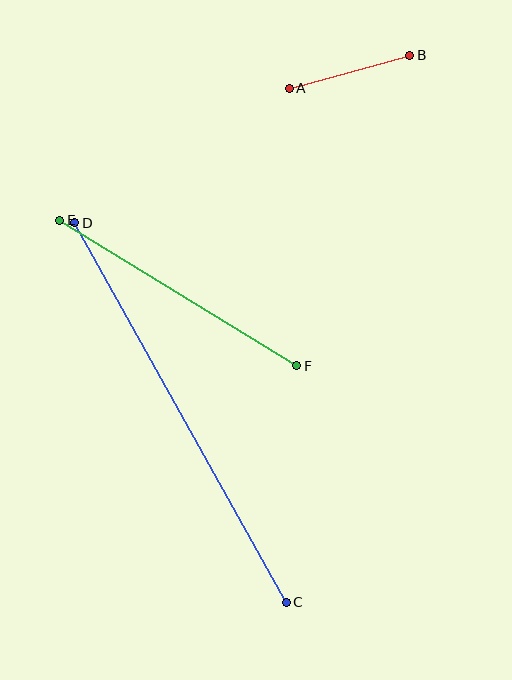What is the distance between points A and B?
The distance is approximately 125 pixels.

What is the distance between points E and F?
The distance is approximately 278 pixels.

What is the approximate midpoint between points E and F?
The midpoint is at approximately (178, 293) pixels.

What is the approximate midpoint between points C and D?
The midpoint is at approximately (180, 413) pixels.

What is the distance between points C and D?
The distance is approximately 434 pixels.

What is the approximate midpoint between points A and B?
The midpoint is at approximately (349, 72) pixels.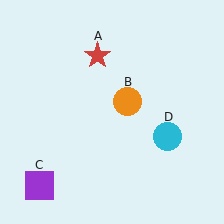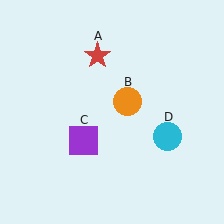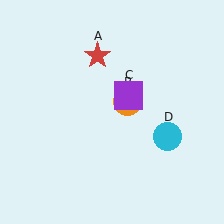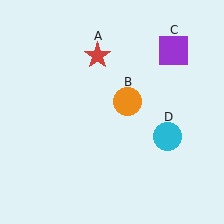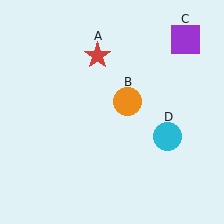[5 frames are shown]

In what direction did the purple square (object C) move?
The purple square (object C) moved up and to the right.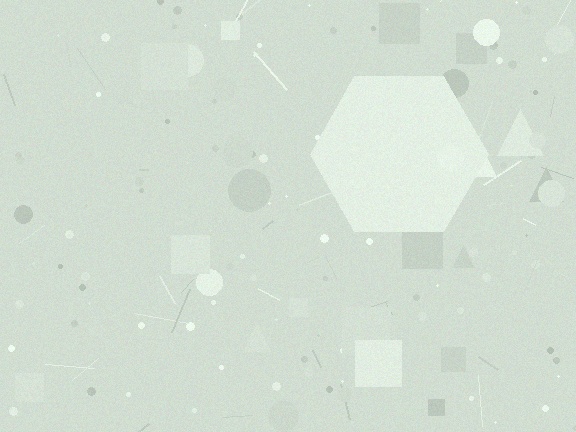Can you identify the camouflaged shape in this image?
The camouflaged shape is a hexagon.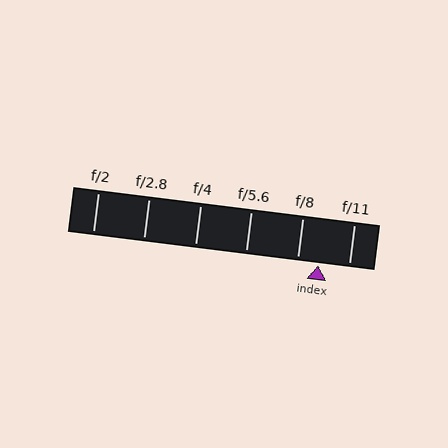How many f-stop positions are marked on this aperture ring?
There are 6 f-stop positions marked.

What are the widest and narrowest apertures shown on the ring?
The widest aperture shown is f/2 and the narrowest is f/11.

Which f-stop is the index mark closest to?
The index mark is closest to f/8.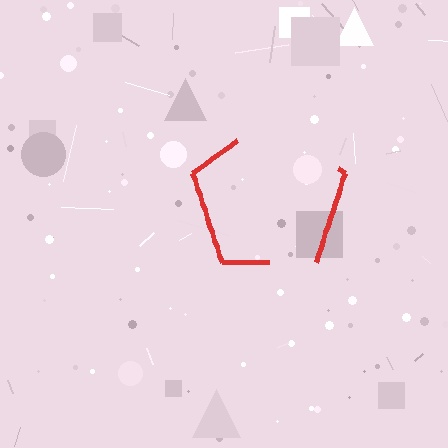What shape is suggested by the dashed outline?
The dashed outline suggests a pentagon.